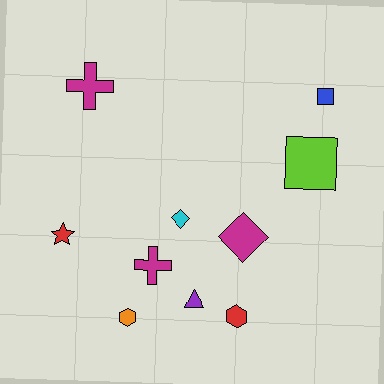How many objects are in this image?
There are 10 objects.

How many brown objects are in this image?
There are no brown objects.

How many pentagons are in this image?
There are no pentagons.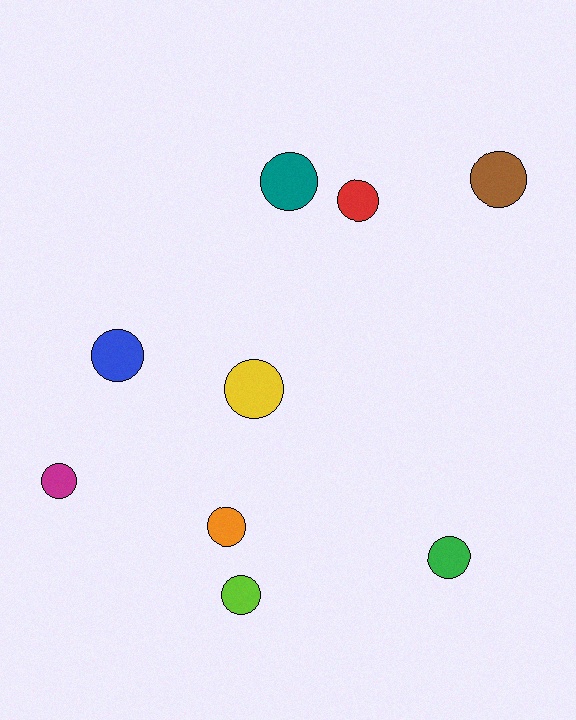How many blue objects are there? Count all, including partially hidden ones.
There is 1 blue object.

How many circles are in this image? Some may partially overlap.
There are 9 circles.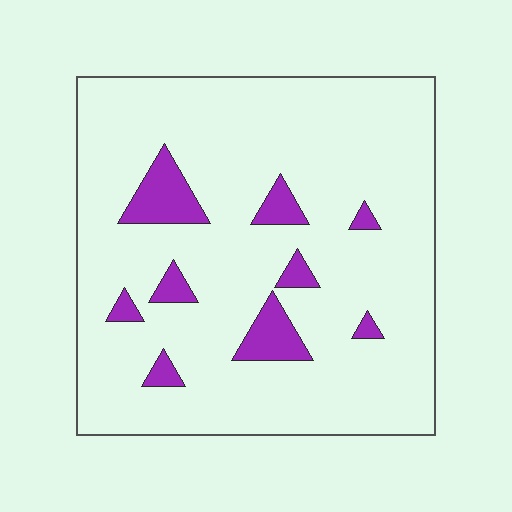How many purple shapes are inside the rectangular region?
9.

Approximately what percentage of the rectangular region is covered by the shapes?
Approximately 10%.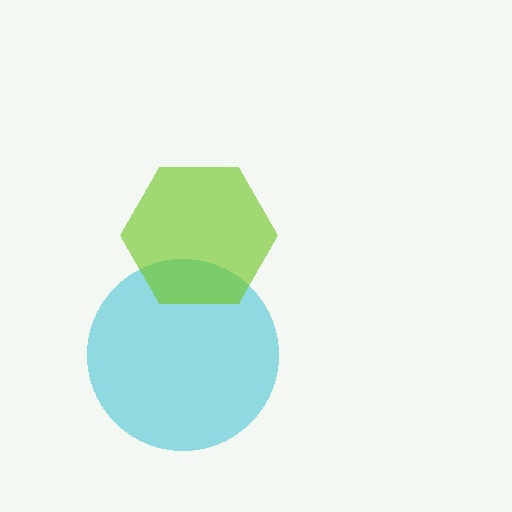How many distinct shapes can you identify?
There are 2 distinct shapes: a cyan circle, a lime hexagon.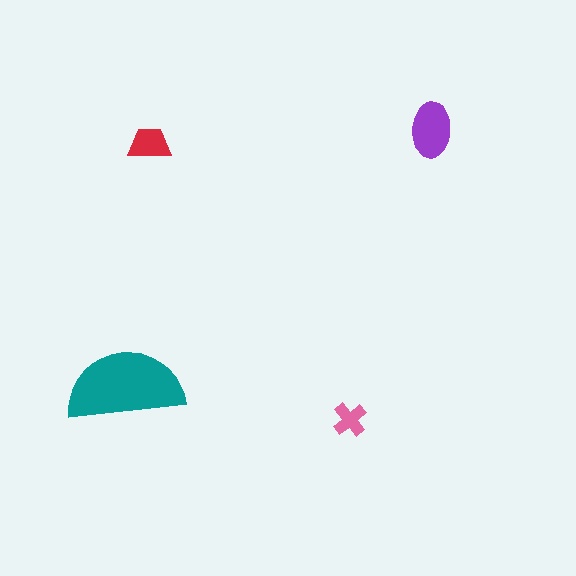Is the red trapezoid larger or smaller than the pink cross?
Larger.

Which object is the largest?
The teal semicircle.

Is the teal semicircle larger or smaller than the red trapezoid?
Larger.